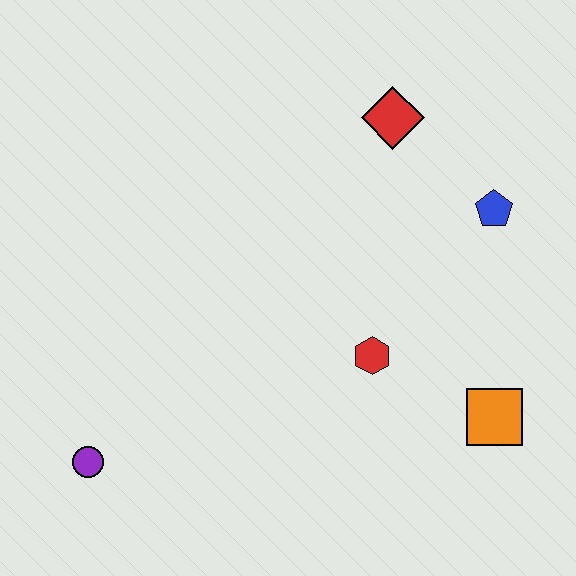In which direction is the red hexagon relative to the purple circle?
The red hexagon is to the right of the purple circle.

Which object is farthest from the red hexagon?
The purple circle is farthest from the red hexagon.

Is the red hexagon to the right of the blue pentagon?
No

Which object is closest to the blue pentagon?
The red diamond is closest to the blue pentagon.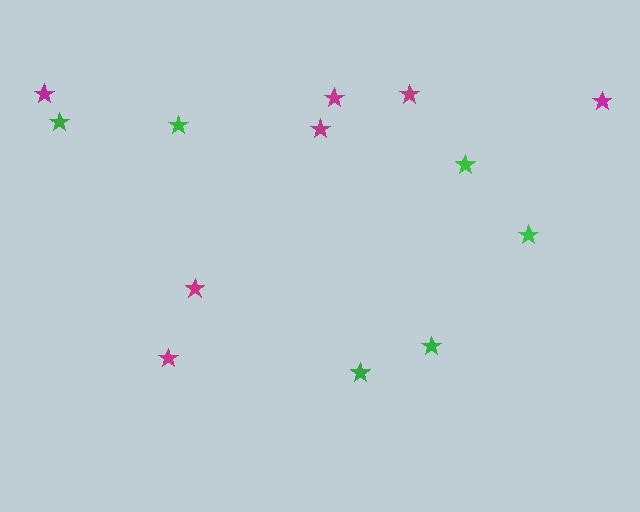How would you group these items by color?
There are 2 groups: one group of green stars (6) and one group of magenta stars (7).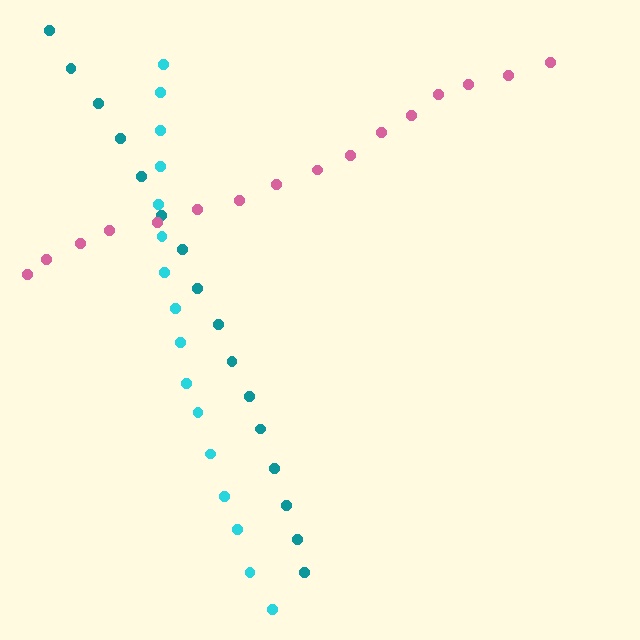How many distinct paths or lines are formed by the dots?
There are 3 distinct paths.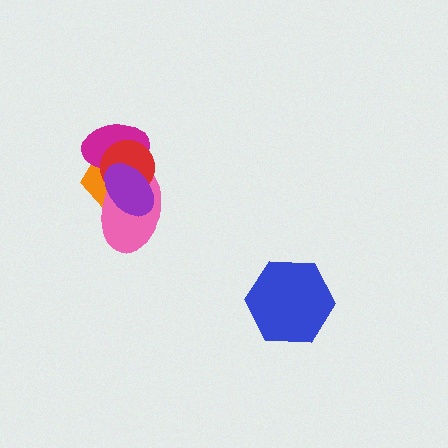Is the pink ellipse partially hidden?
Yes, it is partially covered by another shape.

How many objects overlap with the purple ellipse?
4 objects overlap with the purple ellipse.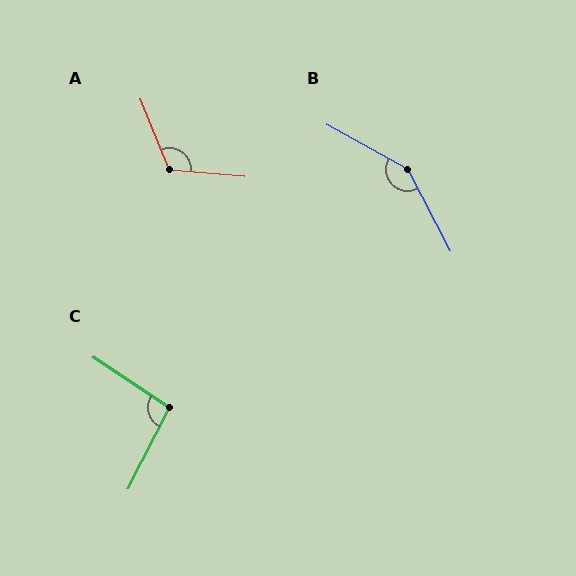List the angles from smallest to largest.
C (97°), A (117°), B (147°).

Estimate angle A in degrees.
Approximately 117 degrees.